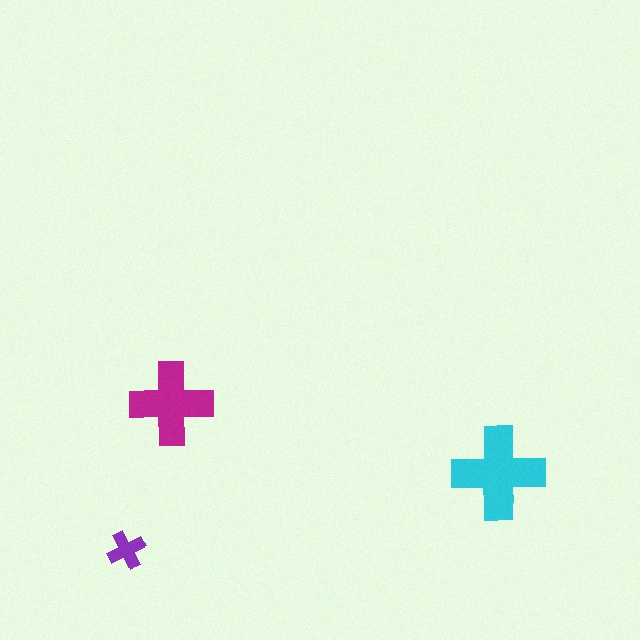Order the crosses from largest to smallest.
the cyan one, the magenta one, the purple one.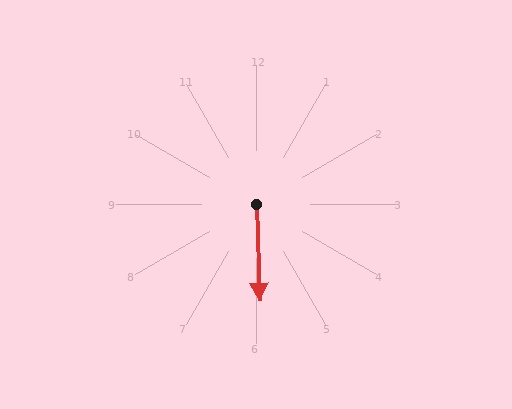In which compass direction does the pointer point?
South.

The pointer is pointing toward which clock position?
Roughly 6 o'clock.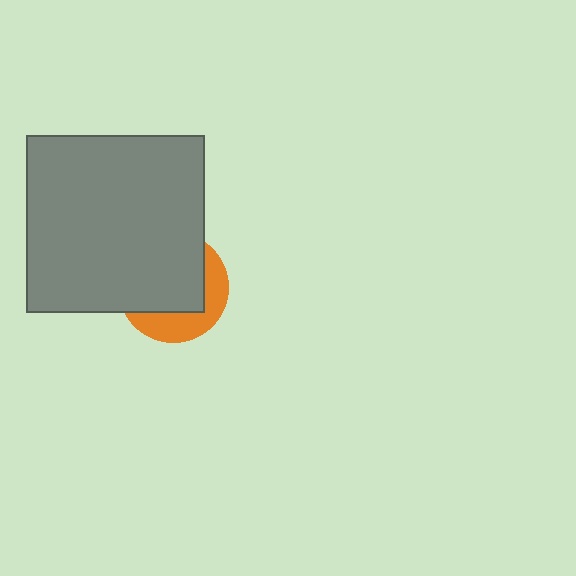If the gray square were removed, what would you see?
You would see the complete orange circle.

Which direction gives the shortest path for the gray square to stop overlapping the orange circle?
Moving toward the upper-left gives the shortest separation.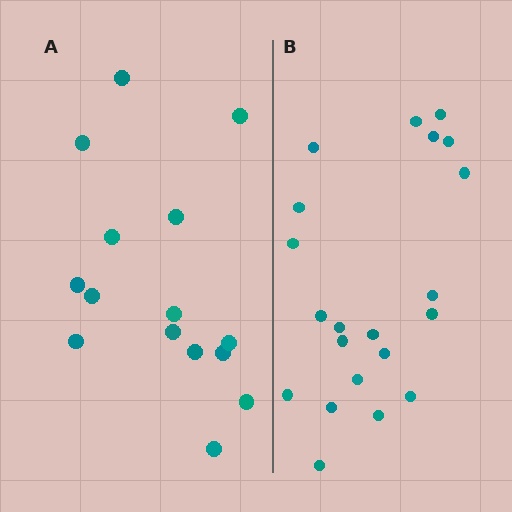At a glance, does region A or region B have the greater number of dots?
Region B (the right region) has more dots.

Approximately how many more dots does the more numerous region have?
Region B has about 6 more dots than region A.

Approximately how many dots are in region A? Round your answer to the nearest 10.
About 20 dots. (The exact count is 15, which rounds to 20.)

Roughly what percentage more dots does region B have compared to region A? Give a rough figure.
About 40% more.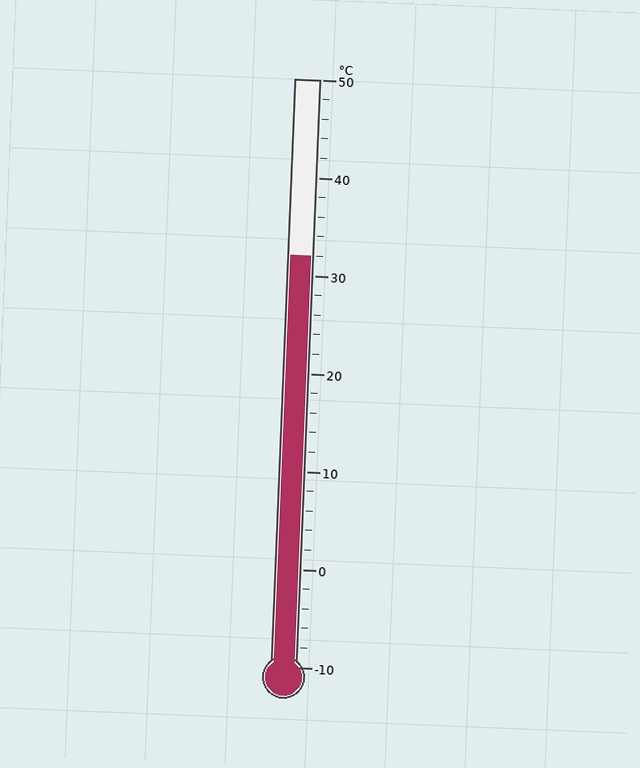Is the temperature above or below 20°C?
The temperature is above 20°C.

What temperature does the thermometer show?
The thermometer shows approximately 32°C.